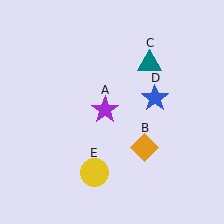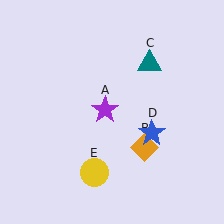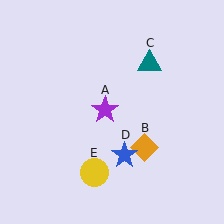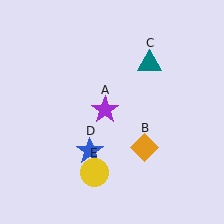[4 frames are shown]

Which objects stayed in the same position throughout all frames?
Purple star (object A) and orange diamond (object B) and teal triangle (object C) and yellow circle (object E) remained stationary.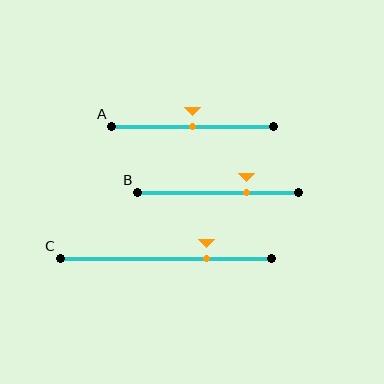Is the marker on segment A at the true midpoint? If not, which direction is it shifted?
Yes, the marker on segment A is at the true midpoint.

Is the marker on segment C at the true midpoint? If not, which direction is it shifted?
No, the marker on segment C is shifted to the right by about 19% of the segment length.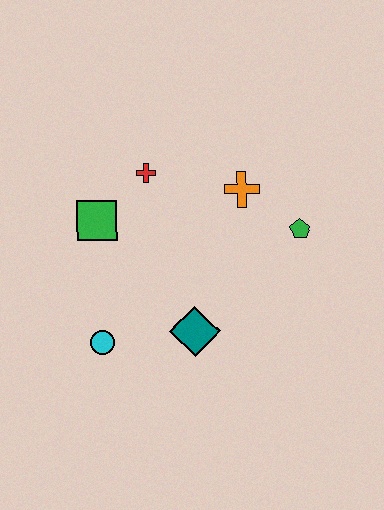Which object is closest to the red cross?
The green square is closest to the red cross.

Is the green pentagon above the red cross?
No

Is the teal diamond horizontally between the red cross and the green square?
No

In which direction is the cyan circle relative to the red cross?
The cyan circle is below the red cross.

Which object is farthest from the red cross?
The cyan circle is farthest from the red cross.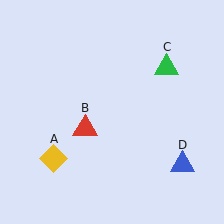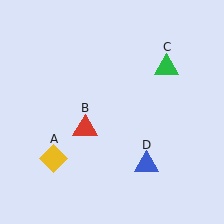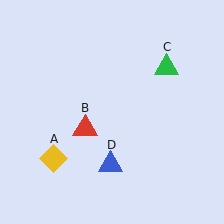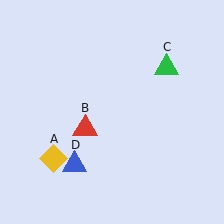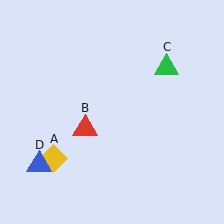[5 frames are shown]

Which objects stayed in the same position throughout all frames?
Yellow diamond (object A) and red triangle (object B) and green triangle (object C) remained stationary.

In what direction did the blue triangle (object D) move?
The blue triangle (object D) moved left.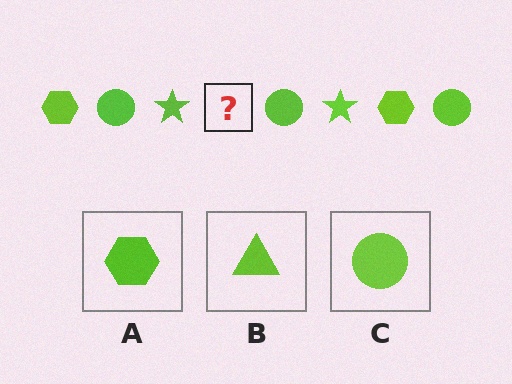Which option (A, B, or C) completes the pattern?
A.